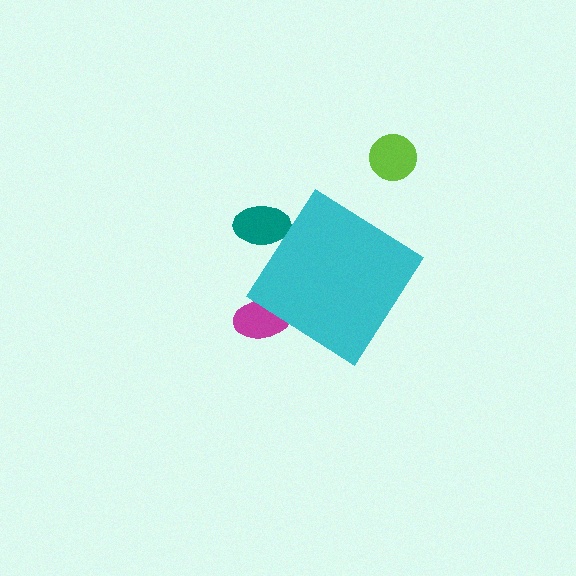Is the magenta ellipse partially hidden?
Yes, the magenta ellipse is partially hidden behind the cyan diamond.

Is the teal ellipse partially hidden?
Yes, the teal ellipse is partially hidden behind the cyan diamond.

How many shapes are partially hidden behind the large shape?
2 shapes are partially hidden.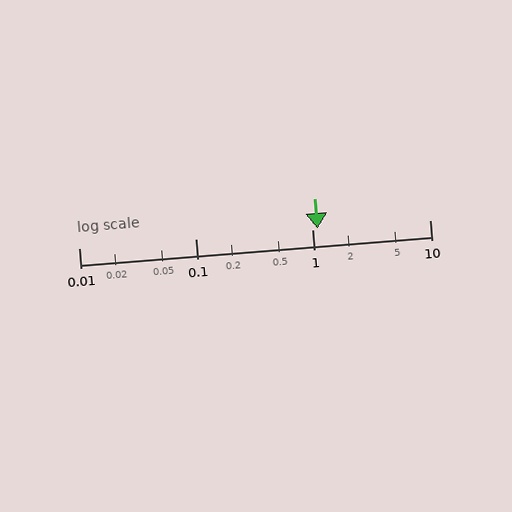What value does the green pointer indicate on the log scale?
The pointer indicates approximately 1.1.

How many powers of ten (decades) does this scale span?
The scale spans 3 decades, from 0.01 to 10.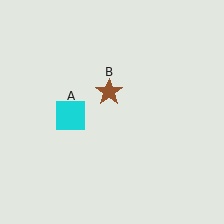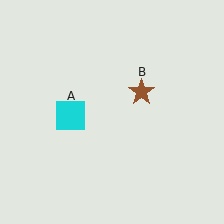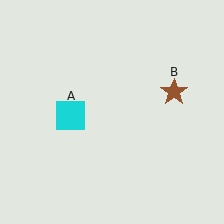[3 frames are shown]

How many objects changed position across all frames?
1 object changed position: brown star (object B).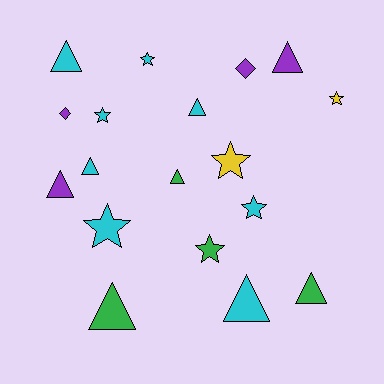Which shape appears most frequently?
Triangle, with 9 objects.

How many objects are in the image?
There are 18 objects.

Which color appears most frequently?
Cyan, with 8 objects.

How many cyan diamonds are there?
There are no cyan diamonds.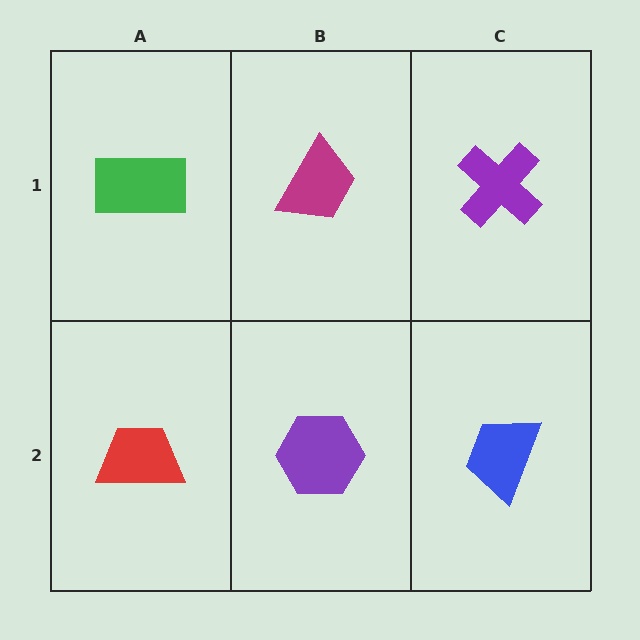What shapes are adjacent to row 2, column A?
A green rectangle (row 1, column A), a purple hexagon (row 2, column B).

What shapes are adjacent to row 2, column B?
A magenta trapezoid (row 1, column B), a red trapezoid (row 2, column A), a blue trapezoid (row 2, column C).